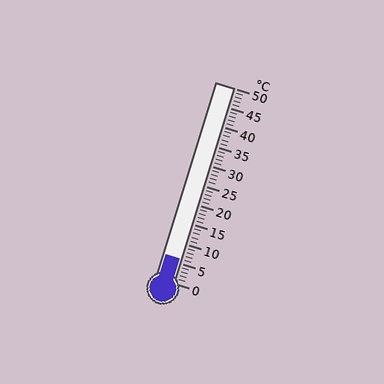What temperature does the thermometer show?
The thermometer shows approximately 6°C.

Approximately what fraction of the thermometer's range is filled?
The thermometer is filled to approximately 10% of its range.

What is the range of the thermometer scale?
The thermometer scale ranges from 0°C to 50°C.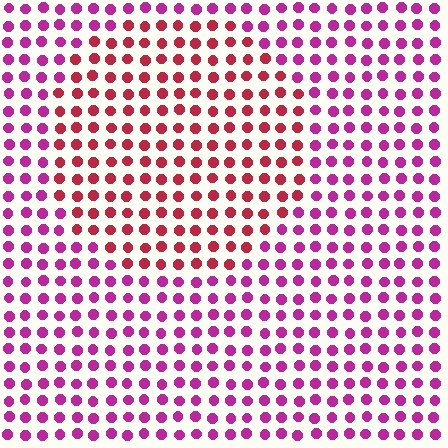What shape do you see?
I see a circle.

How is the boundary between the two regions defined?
The boundary is defined purely by a slight shift in hue (about 37 degrees). Spacing, size, and orientation are identical on both sides.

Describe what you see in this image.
The image is filled with small magenta elements in a uniform arrangement. A circle-shaped region is visible where the elements are tinted to a slightly different hue, forming a subtle color boundary.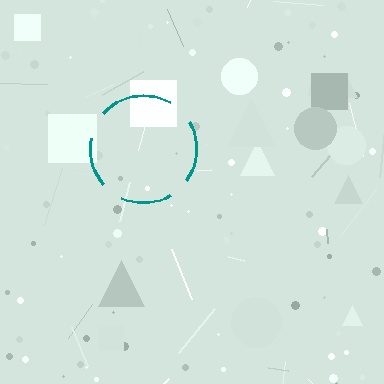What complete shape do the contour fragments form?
The contour fragments form a circle.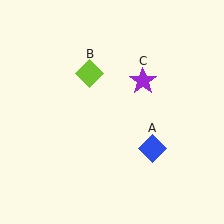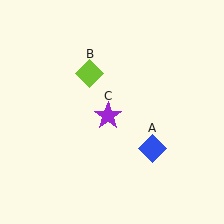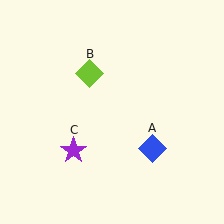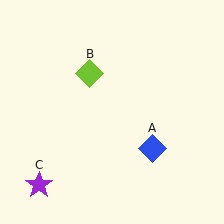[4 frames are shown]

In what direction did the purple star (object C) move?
The purple star (object C) moved down and to the left.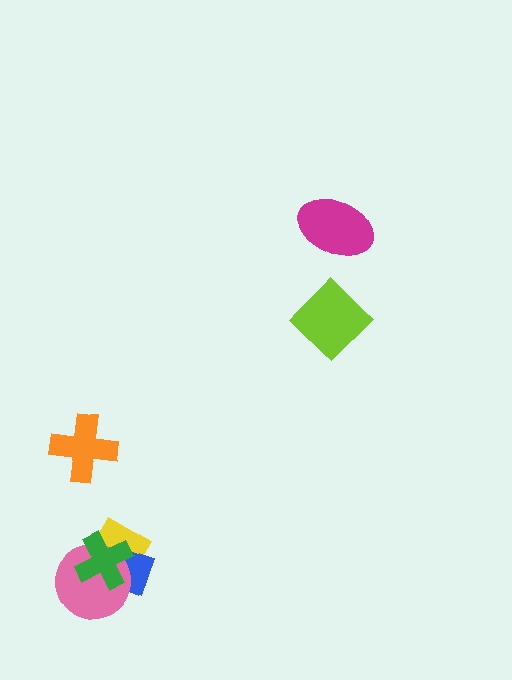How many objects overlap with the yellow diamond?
3 objects overlap with the yellow diamond.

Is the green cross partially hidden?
No, no other shape covers it.